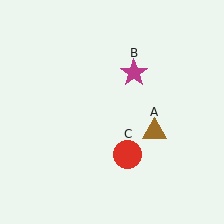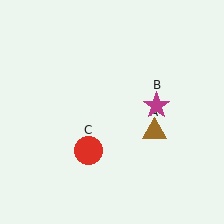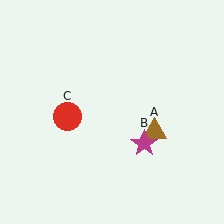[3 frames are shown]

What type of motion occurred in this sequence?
The magenta star (object B), red circle (object C) rotated clockwise around the center of the scene.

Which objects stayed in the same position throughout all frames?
Brown triangle (object A) remained stationary.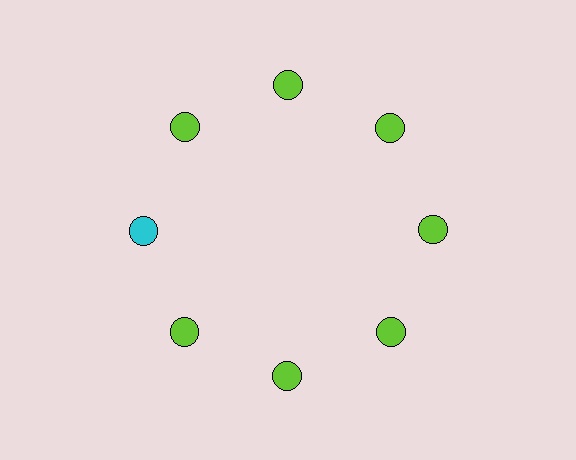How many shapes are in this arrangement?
There are 8 shapes arranged in a ring pattern.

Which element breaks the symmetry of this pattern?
The cyan circle at roughly the 9 o'clock position breaks the symmetry. All other shapes are lime circles.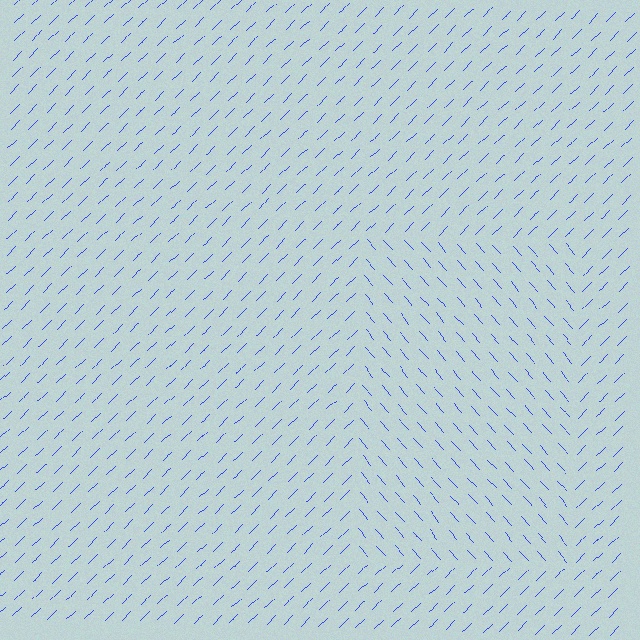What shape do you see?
I see a rectangle.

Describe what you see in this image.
The image is filled with small blue line segments. A rectangle region in the image has lines oriented differently from the surrounding lines, creating a visible texture boundary.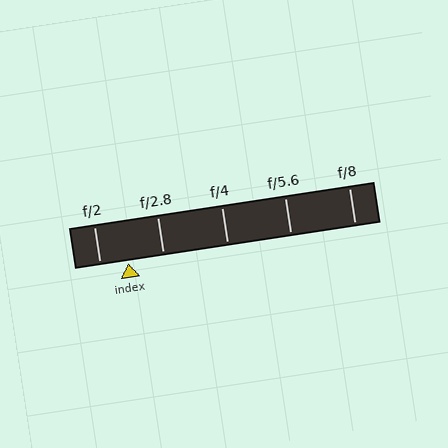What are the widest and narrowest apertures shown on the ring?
The widest aperture shown is f/2 and the narrowest is f/8.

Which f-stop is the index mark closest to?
The index mark is closest to f/2.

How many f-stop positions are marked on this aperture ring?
There are 5 f-stop positions marked.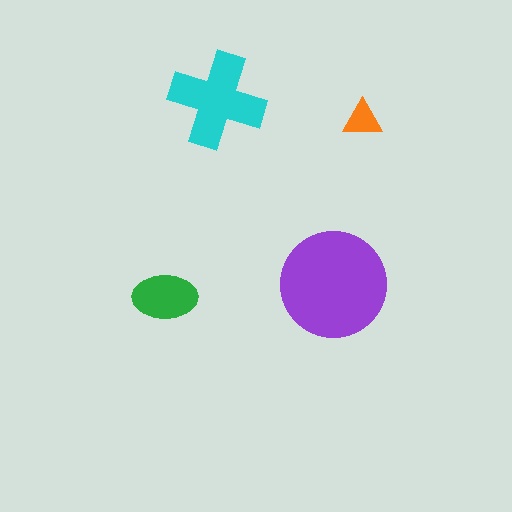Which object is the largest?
The purple circle.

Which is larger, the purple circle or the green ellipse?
The purple circle.